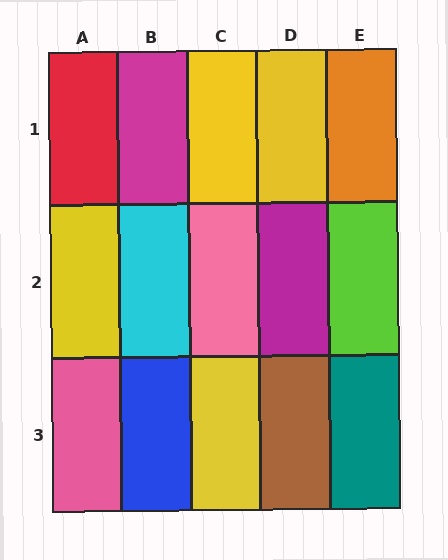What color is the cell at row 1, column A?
Red.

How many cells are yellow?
4 cells are yellow.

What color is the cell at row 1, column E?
Orange.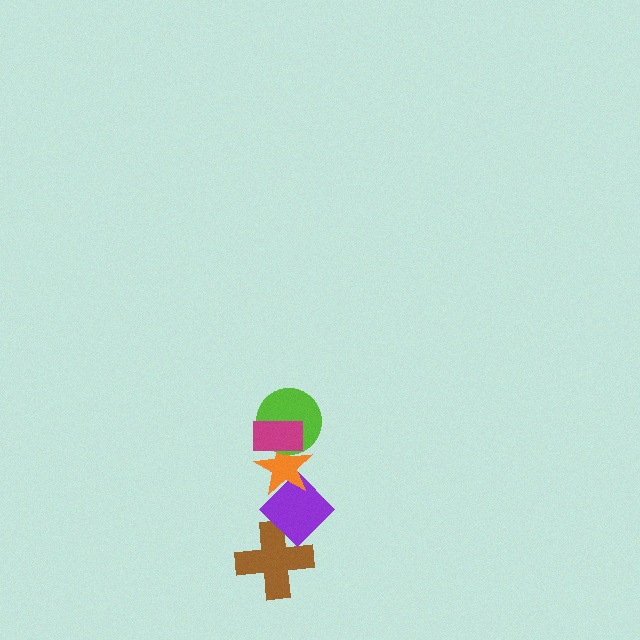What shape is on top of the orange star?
The lime circle is on top of the orange star.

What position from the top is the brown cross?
The brown cross is 5th from the top.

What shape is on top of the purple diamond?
The orange star is on top of the purple diamond.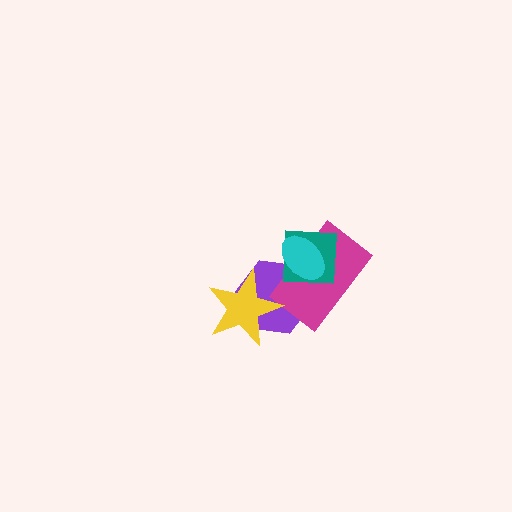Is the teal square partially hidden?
Yes, it is partially covered by another shape.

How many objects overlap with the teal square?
3 objects overlap with the teal square.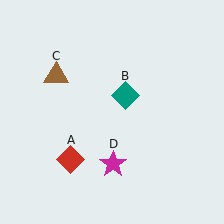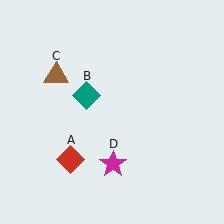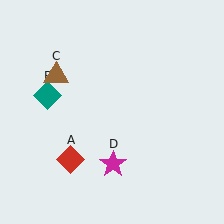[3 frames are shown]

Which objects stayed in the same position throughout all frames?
Red diamond (object A) and brown triangle (object C) and magenta star (object D) remained stationary.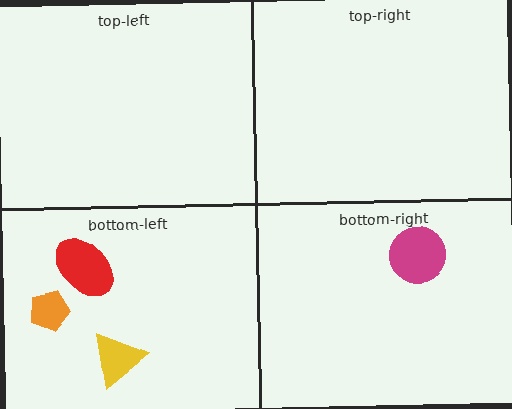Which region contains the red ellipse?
The bottom-left region.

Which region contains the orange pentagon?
The bottom-left region.